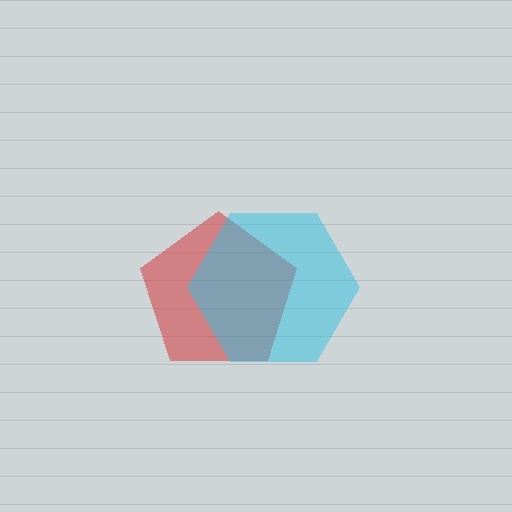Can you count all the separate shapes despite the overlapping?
Yes, there are 2 separate shapes.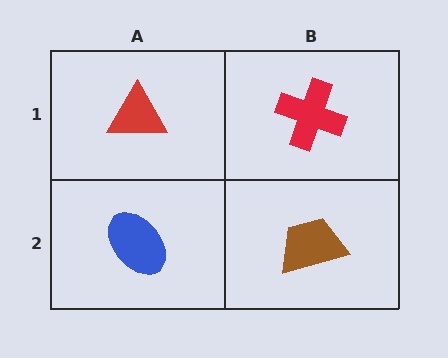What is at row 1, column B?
A red cross.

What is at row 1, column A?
A red triangle.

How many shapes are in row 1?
2 shapes.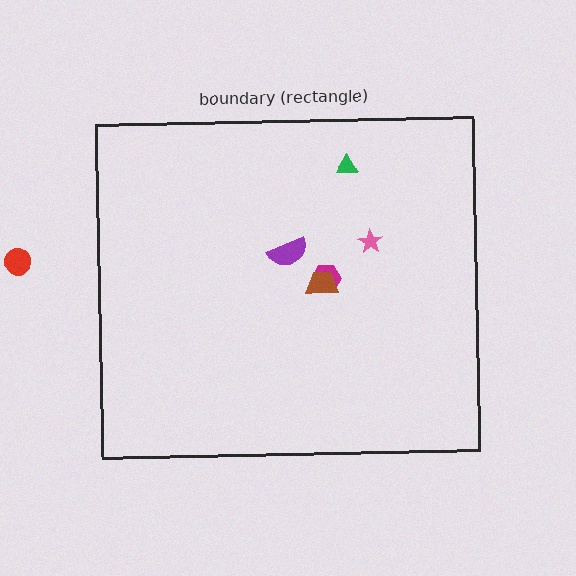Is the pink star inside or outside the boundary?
Inside.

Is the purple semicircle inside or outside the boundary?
Inside.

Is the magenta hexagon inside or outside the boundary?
Inside.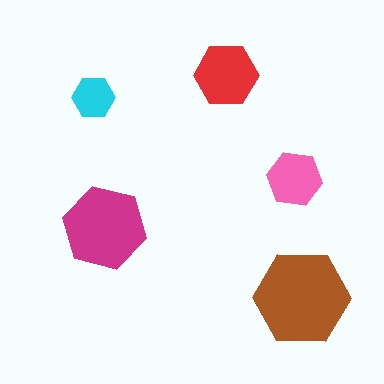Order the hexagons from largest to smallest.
the brown one, the magenta one, the red one, the pink one, the cyan one.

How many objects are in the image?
There are 5 objects in the image.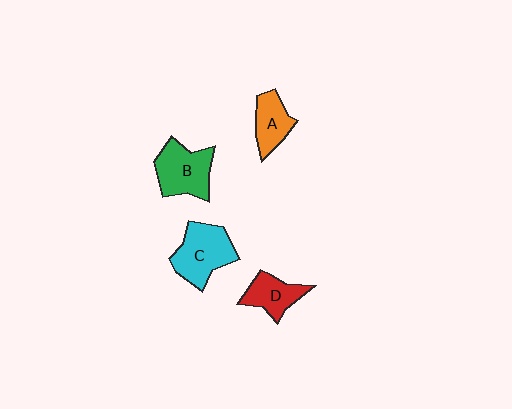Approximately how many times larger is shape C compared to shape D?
Approximately 1.5 times.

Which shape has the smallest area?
Shape A (orange).